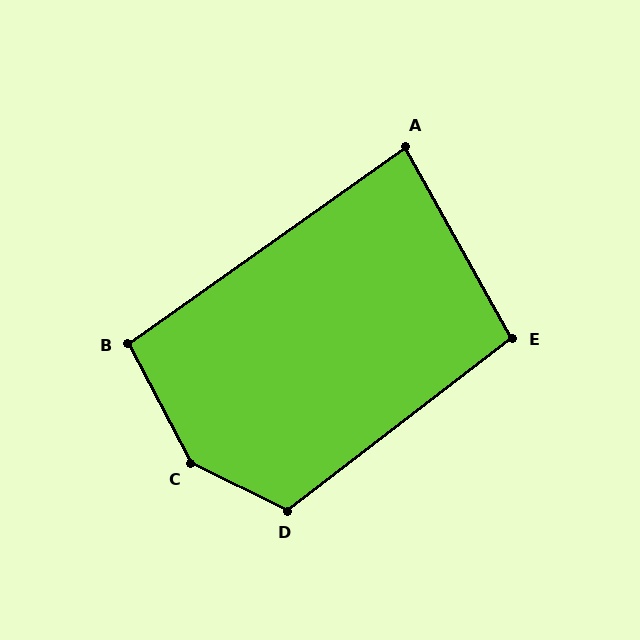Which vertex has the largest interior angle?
C, at approximately 143 degrees.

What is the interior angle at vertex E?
Approximately 98 degrees (obtuse).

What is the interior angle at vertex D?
Approximately 117 degrees (obtuse).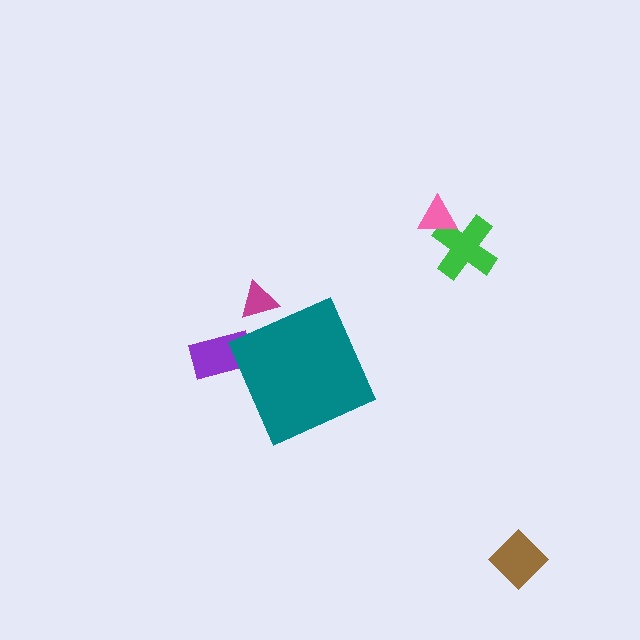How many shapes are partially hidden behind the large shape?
2 shapes are partially hidden.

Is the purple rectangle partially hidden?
Yes, the purple rectangle is partially hidden behind the teal diamond.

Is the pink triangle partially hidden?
No, the pink triangle is fully visible.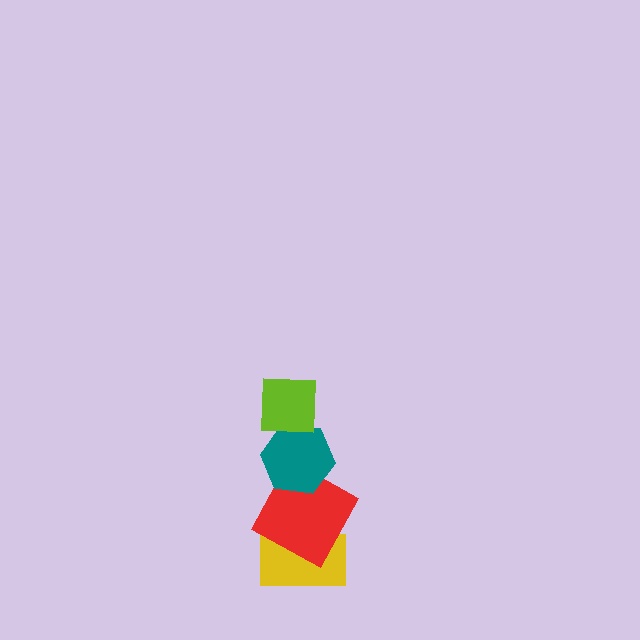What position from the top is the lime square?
The lime square is 1st from the top.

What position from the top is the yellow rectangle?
The yellow rectangle is 4th from the top.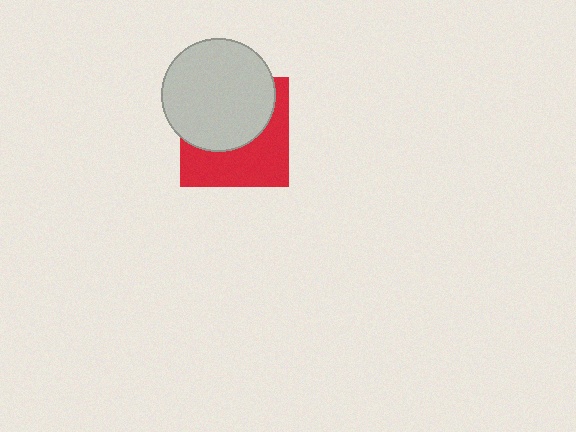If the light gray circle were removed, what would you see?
You would see the complete red square.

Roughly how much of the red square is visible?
About half of it is visible (roughly 48%).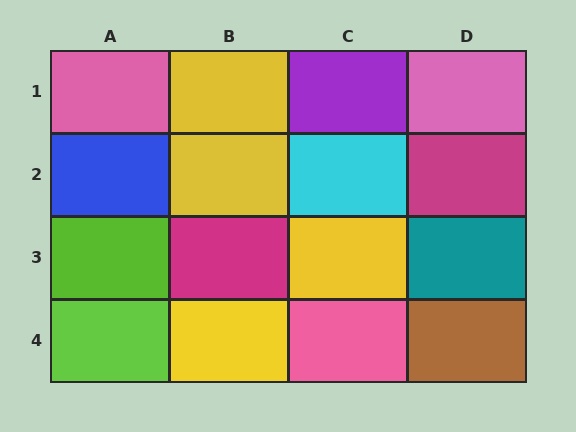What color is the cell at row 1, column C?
Purple.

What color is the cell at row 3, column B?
Magenta.